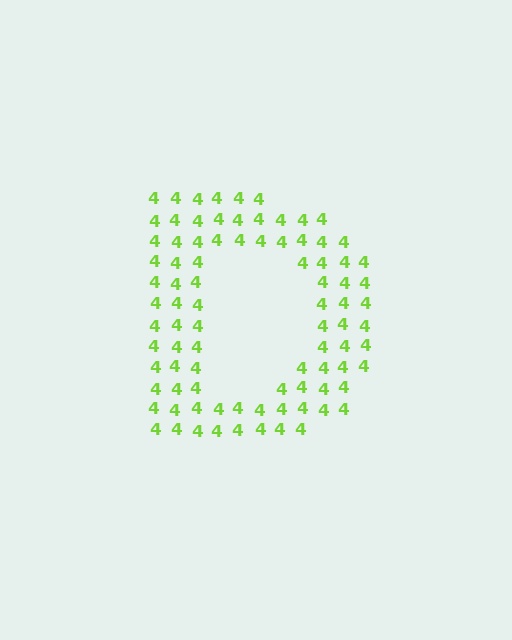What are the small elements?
The small elements are digit 4's.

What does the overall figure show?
The overall figure shows the letter D.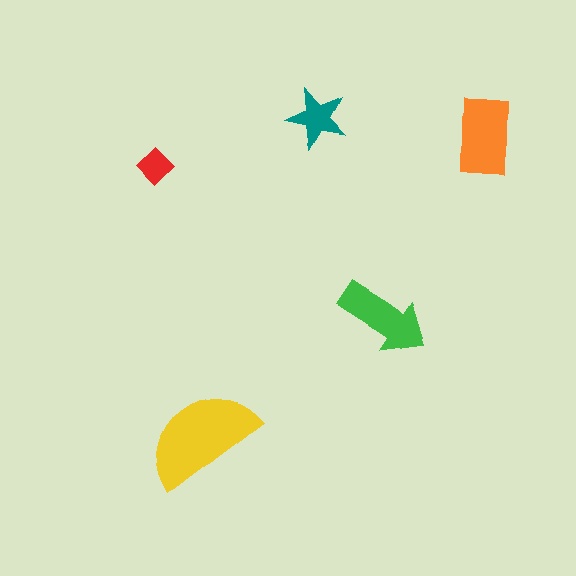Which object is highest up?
The teal star is topmost.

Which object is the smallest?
The red diamond.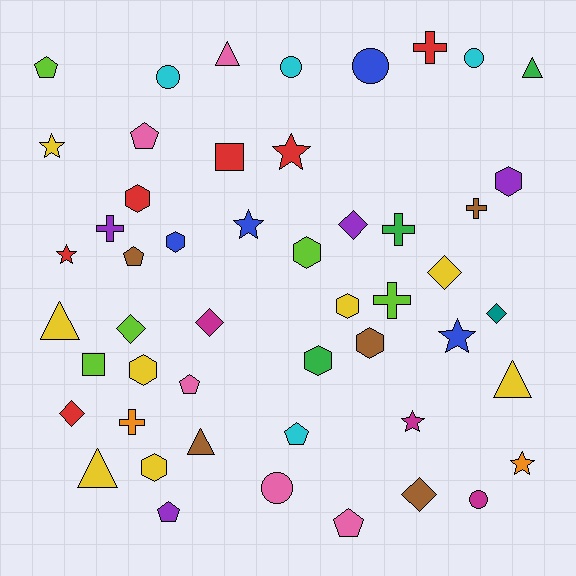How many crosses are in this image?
There are 6 crosses.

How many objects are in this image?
There are 50 objects.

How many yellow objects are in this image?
There are 8 yellow objects.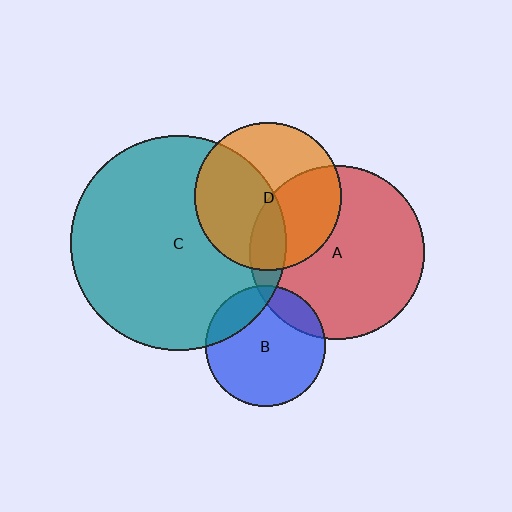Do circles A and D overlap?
Yes.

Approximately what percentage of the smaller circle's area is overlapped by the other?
Approximately 40%.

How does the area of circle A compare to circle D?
Approximately 1.4 times.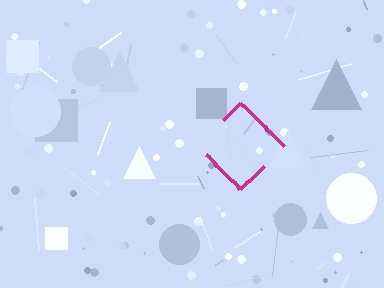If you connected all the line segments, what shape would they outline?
They would outline a diamond.